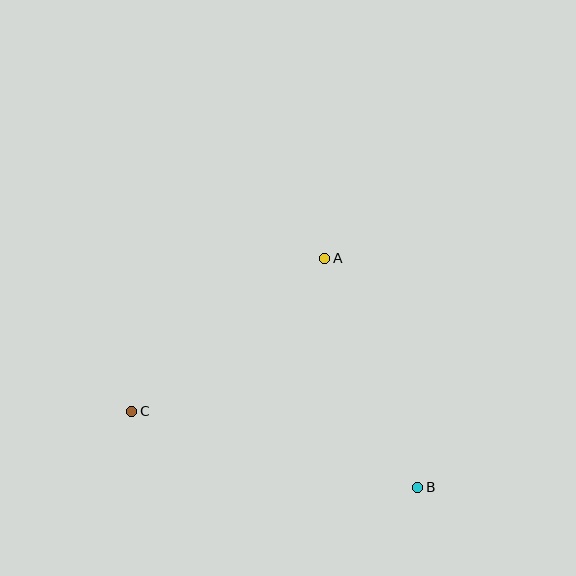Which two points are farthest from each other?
Points B and C are farthest from each other.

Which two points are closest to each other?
Points A and C are closest to each other.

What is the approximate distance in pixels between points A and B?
The distance between A and B is approximately 247 pixels.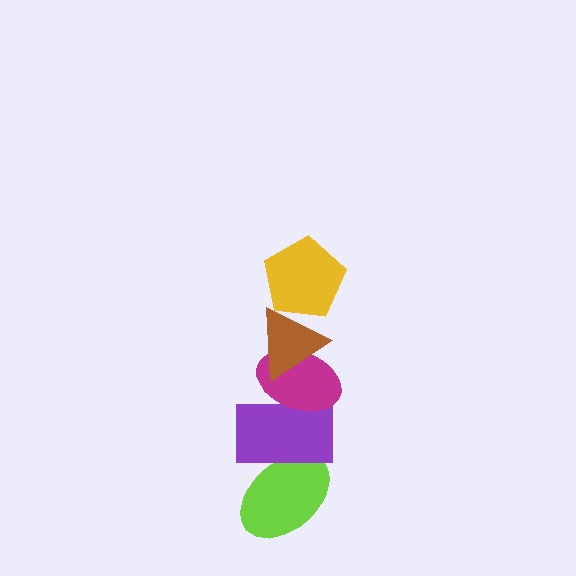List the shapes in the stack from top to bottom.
From top to bottom: the yellow pentagon, the brown triangle, the magenta ellipse, the purple rectangle, the lime ellipse.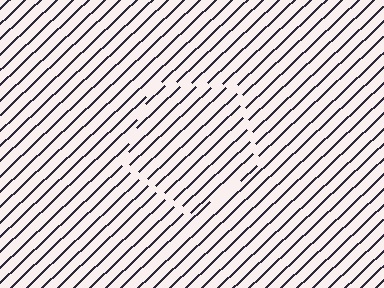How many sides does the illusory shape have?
5 sides — the line-ends trace a pentagon.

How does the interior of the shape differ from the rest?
The interior of the shape contains the same grating, shifted by half a period — the contour is defined by the phase discontinuity where line-ends from the inner and outer gratings abut.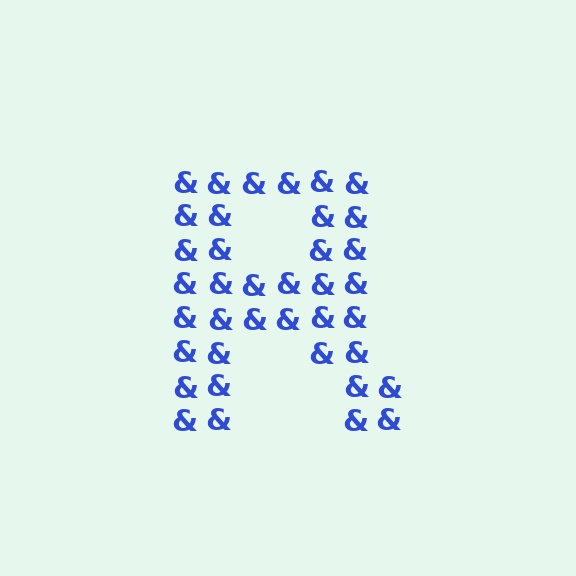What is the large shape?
The large shape is the letter R.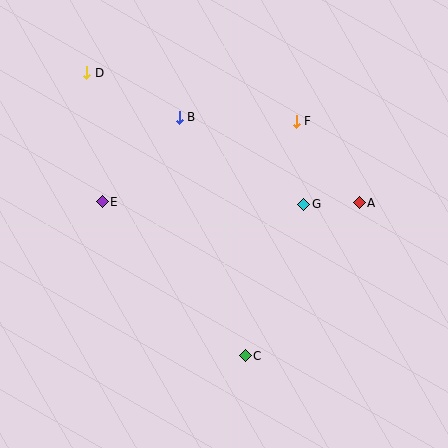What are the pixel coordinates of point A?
Point A is at (359, 203).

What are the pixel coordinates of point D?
Point D is at (86, 73).